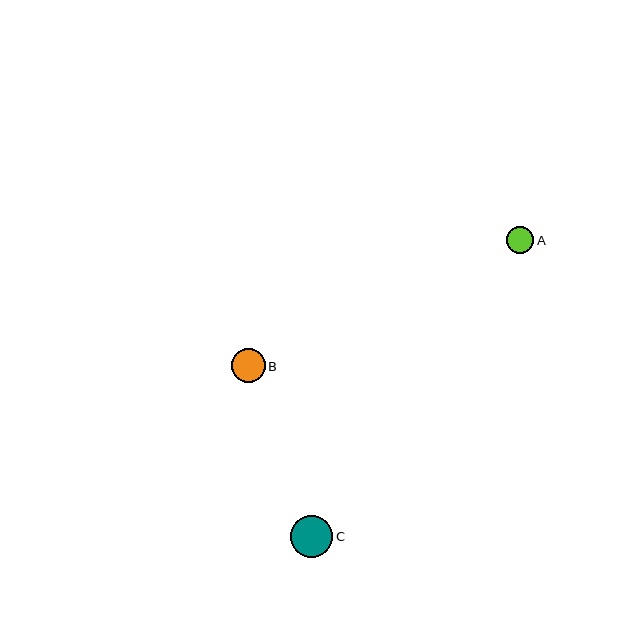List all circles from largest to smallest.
From largest to smallest: C, B, A.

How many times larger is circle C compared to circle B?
Circle C is approximately 1.2 times the size of circle B.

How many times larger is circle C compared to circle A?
Circle C is approximately 1.6 times the size of circle A.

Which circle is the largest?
Circle C is the largest with a size of approximately 42 pixels.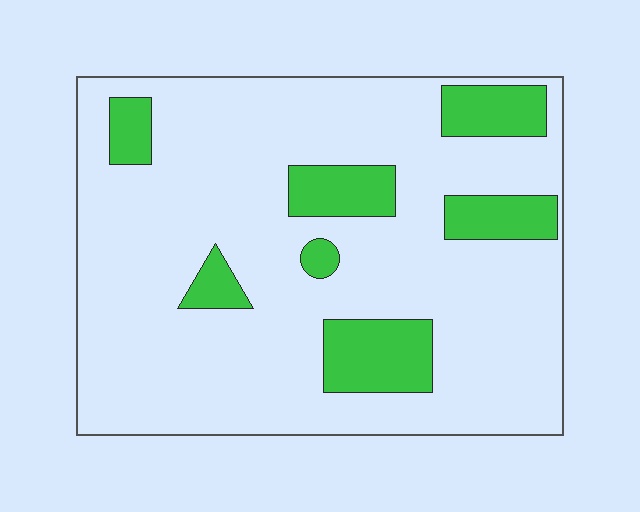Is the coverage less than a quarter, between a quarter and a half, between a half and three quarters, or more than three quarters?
Less than a quarter.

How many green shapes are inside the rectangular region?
7.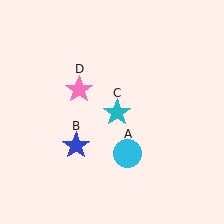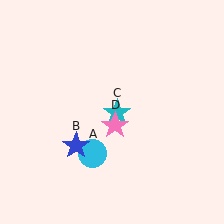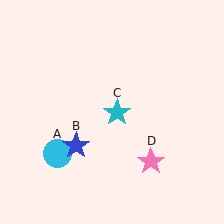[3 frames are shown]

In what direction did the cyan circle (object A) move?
The cyan circle (object A) moved left.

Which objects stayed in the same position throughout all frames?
Blue star (object B) and cyan star (object C) remained stationary.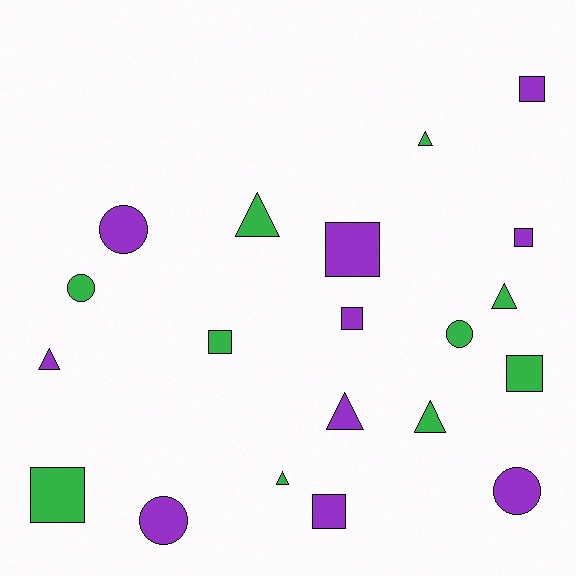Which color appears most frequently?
Green, with 10 objects.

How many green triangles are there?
There are 5 green triangles.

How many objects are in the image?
There are 20 objects.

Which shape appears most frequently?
Square, with 8 objects.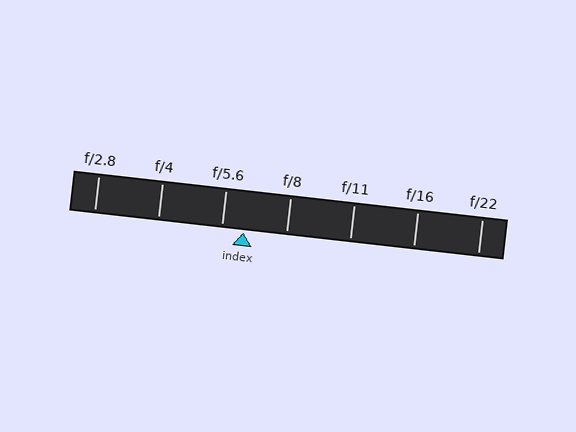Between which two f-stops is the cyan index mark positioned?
The index mark is between f/5.6 and f/8.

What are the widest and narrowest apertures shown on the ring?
The widest aperture shown is f/2.8 and the narrowest is f/22.